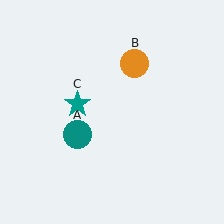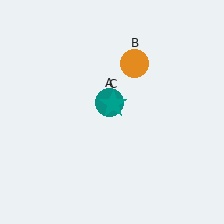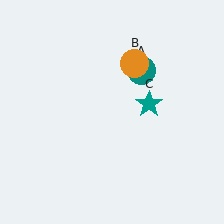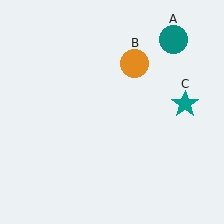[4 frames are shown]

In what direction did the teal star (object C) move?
The teal star (object C) moved right.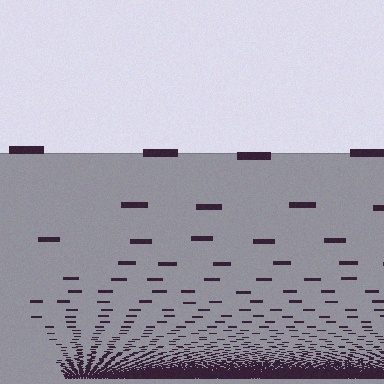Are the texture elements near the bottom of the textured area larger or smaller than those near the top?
Smaller. The gradient is inverted — elements near the bottom are smaller and denser.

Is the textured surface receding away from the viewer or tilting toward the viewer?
The surface appears to tilt toward the viewer. Texture elements get larger and sparser toward the top.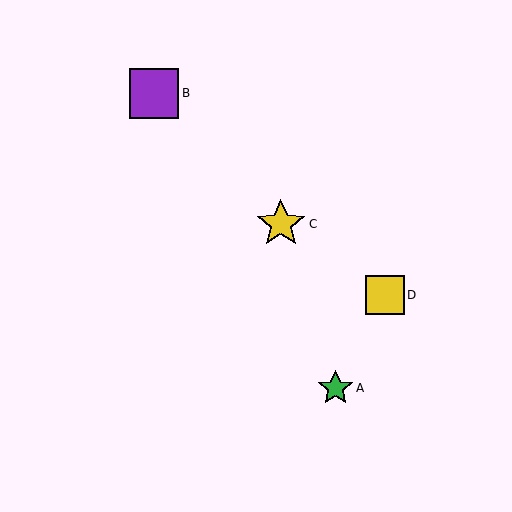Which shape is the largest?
The purple square (labeled B) is the largest.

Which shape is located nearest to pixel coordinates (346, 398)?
The green star (labeled A) at (336, 388) is nearest to that location.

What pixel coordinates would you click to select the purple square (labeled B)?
Click at (154, 93) to select the purple square B.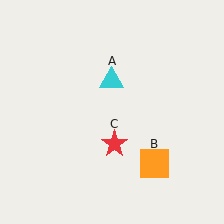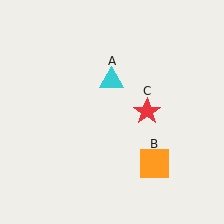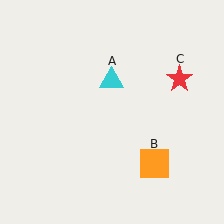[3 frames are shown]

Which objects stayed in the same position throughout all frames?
Cyan triangle (object A) and orange square (object B) remained stationary.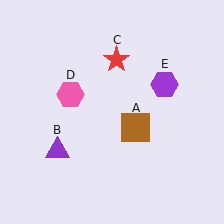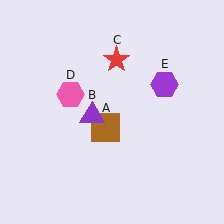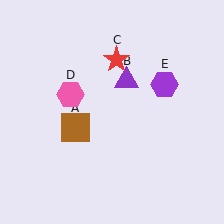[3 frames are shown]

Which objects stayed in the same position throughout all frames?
Red star (object C) and pink hexagon (object D) and purple hexagon (object E) remained stationary.